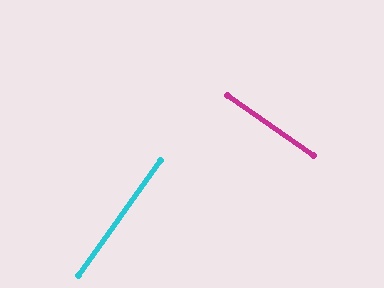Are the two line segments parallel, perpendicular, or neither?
Perpendicular — they meet at approximately 90°.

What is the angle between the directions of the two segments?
Approximately 90 degrees.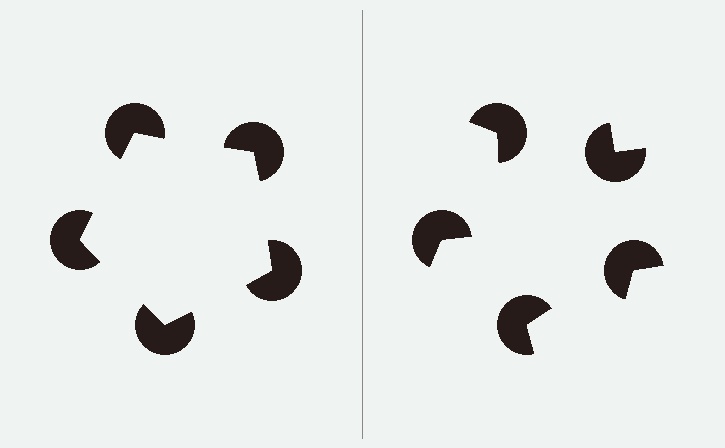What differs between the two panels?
The pac-man discs are positioned identically on both sides; only the wedge orientations differ. On the left they align to a pentagon; on the right they are misaligned.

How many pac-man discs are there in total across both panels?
10 — 5 on each side.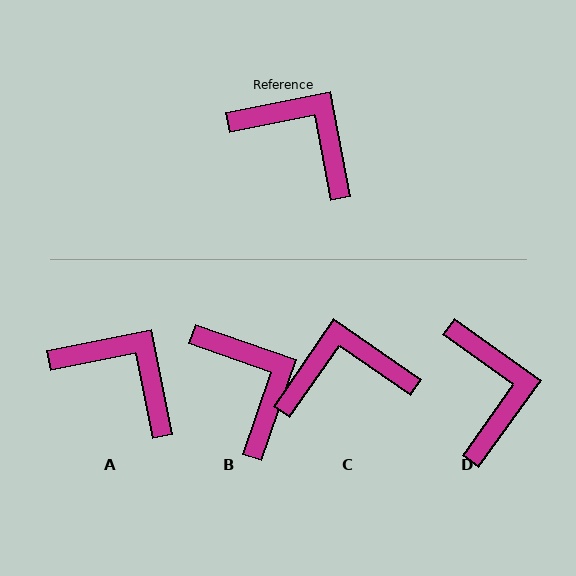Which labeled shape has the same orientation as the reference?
A.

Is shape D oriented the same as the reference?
No, it is off by about 47 degrees.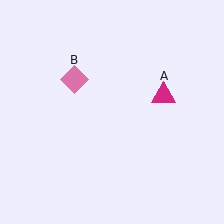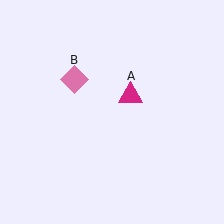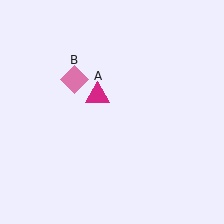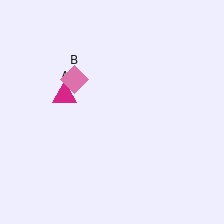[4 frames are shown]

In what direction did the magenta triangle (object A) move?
The magenta triangle (object A) moved left.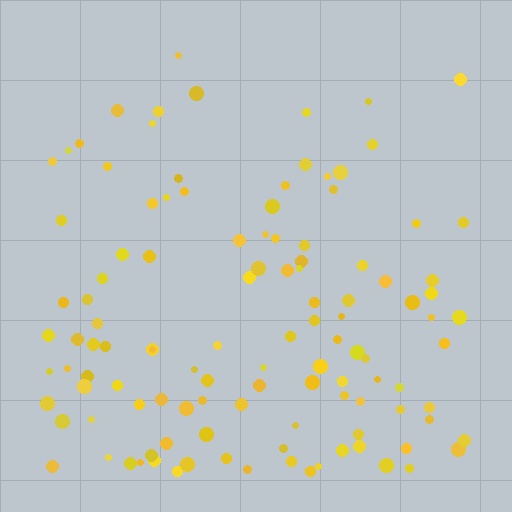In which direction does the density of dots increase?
From top to bottom, with the bottom side densest.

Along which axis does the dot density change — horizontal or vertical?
Vertical.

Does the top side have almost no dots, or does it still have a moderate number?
Still a moderate number, just noticeably fewer than the bottom.